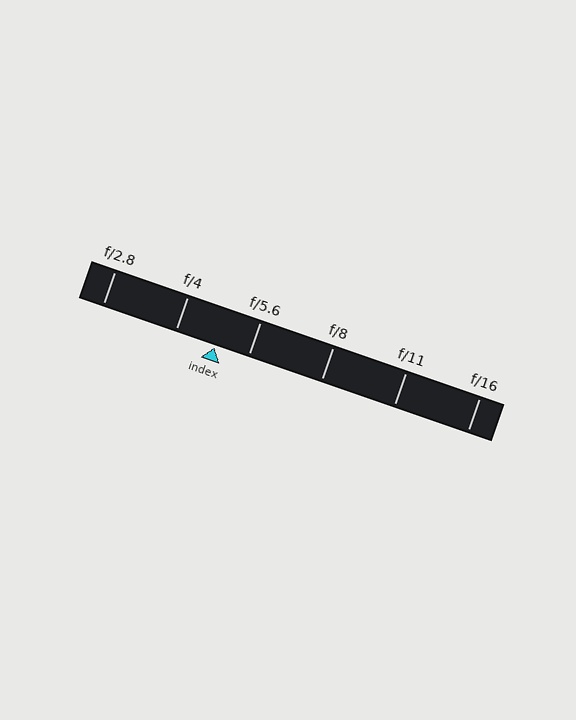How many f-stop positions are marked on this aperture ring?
There are 6 f-stop positions marked.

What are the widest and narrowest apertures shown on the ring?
The widest aperture shown is f/2.8 and the narrowest is f/16.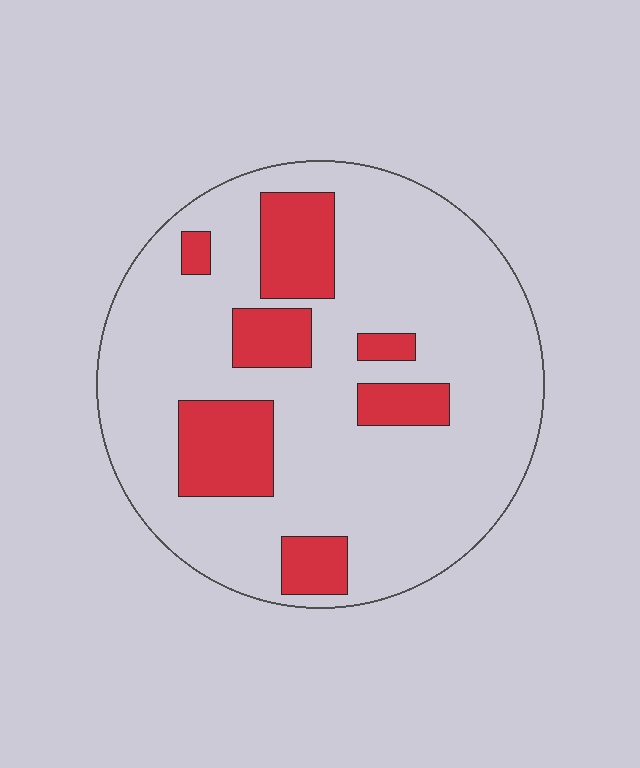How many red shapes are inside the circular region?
7.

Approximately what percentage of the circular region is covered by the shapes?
Approximately 20%.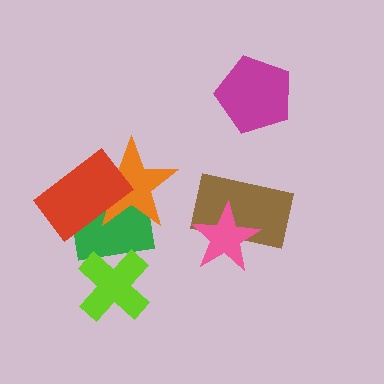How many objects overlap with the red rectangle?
2 objects overlap with the red rectangle.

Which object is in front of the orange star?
The red rectangle is in front of the orange star.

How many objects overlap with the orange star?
2 objects overlap with the orange star.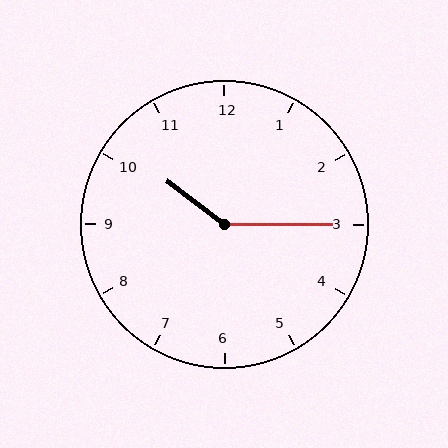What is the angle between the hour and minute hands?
Approximately 142 degrees.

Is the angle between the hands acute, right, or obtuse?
It is obtuse.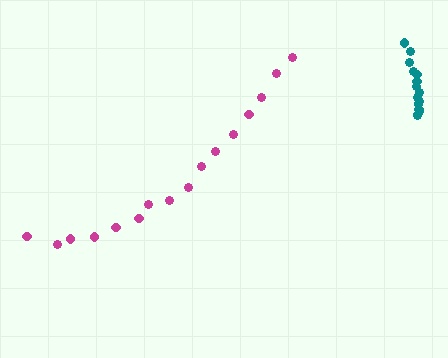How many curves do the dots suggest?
There are 2 distinct paths.